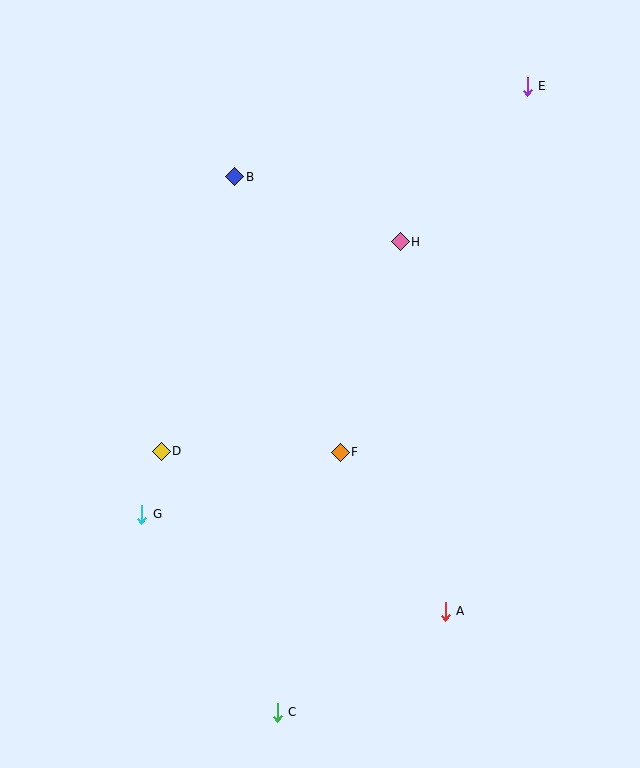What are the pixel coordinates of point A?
Point A is at (445, 611).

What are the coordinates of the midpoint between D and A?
The midpoint between D and A is at (303, 531).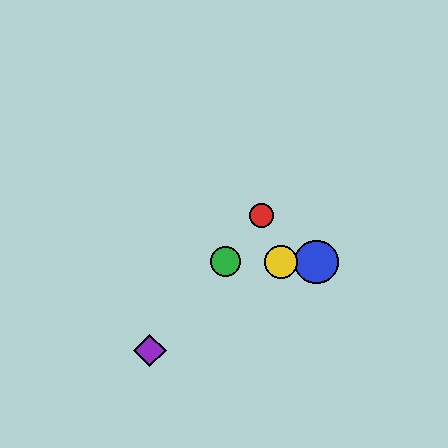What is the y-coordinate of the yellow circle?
The yellow circle is at y≈262.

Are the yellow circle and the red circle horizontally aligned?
No, the yellow circle is at y≈262 and the red circle is at y≈215.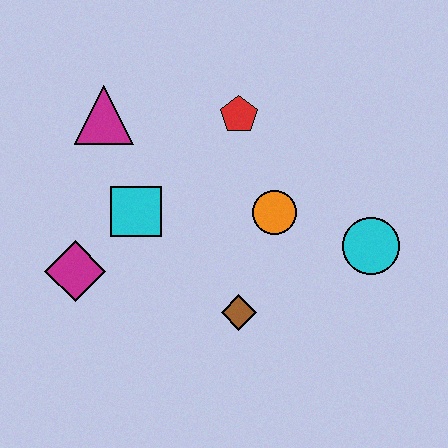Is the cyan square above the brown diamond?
Yes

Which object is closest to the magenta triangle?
The cyan square is closest to the magenta triangle.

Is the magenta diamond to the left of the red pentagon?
Yes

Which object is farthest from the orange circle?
The magenta diamond is farthest from the orange circle.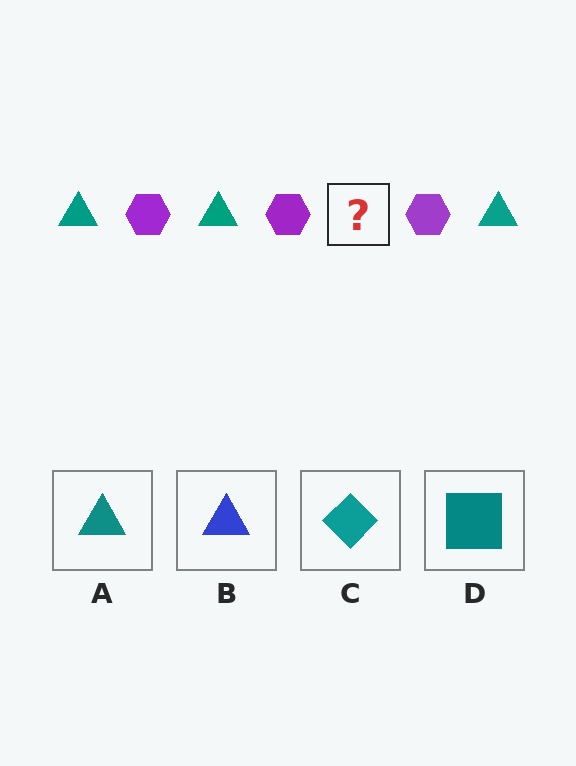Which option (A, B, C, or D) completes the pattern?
A.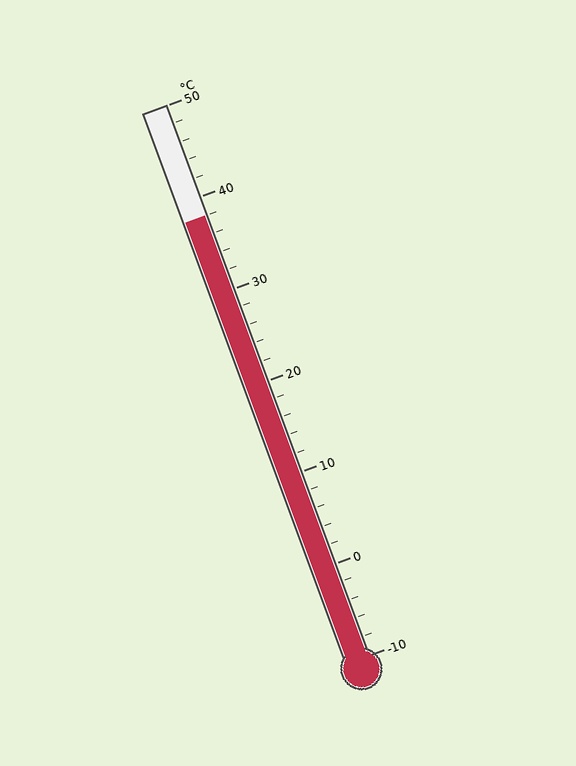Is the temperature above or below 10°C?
The temperature is above 10°C.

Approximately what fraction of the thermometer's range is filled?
The thermometer is filled to approximately 80% of its range.